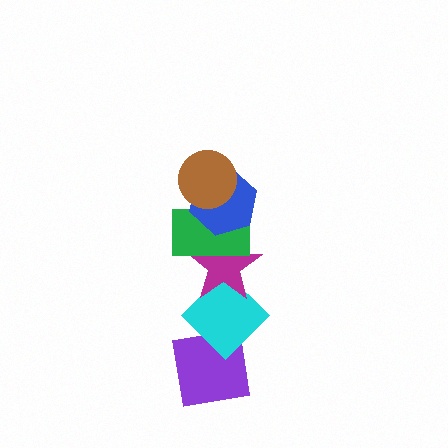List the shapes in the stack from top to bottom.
From top to bottom: the brown circle, the blue hexagon, the green rectangle, the magenta star, the cyan diamond, the purple square.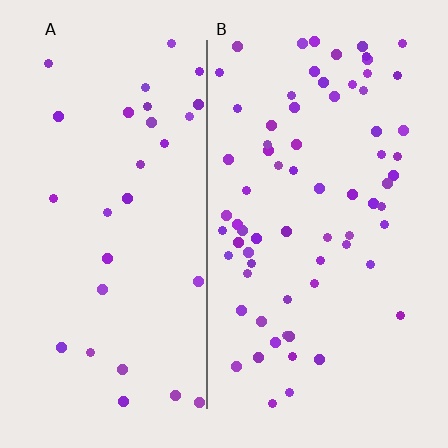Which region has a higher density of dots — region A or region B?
B (the right).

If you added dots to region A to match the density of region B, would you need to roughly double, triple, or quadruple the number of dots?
Approximately double.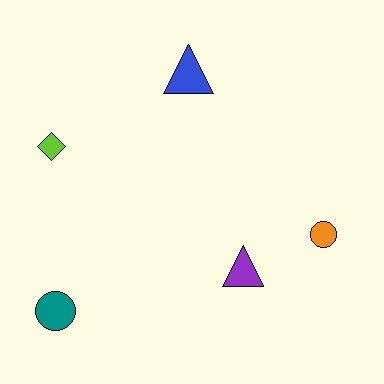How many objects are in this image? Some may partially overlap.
There are 5 objects.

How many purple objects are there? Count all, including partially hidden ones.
There is 1 purple object.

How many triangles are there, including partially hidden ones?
There are 2 triangles.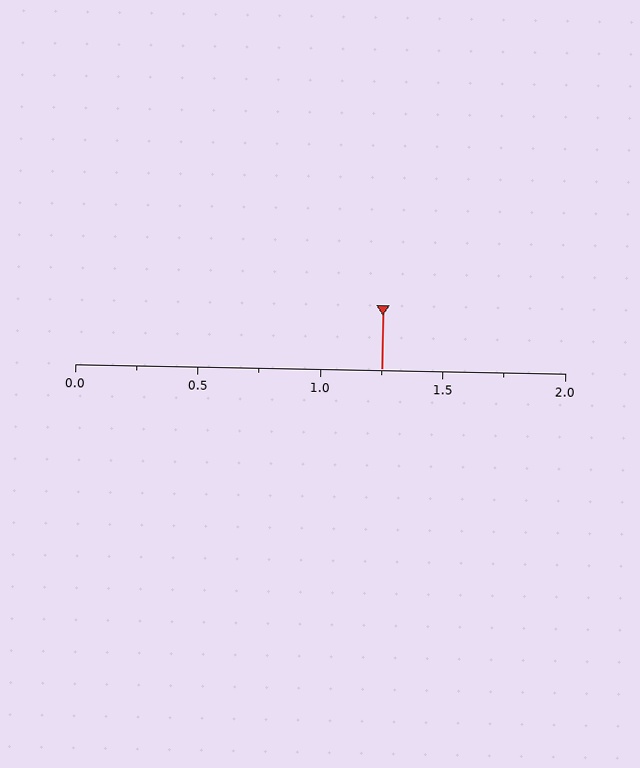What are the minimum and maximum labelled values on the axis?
The axis runs from 0.0 to 2.0.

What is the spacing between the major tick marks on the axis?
The major ticks are spaced 0.5 apart.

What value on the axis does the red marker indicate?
The marker indicates approximately 1.25.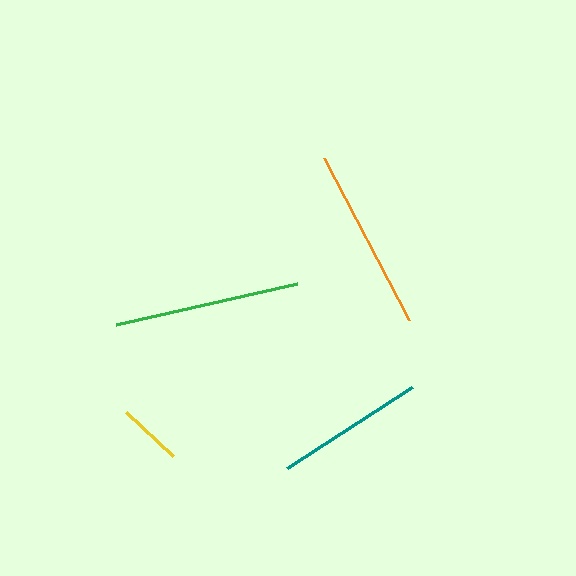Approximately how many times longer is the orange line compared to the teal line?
The orange line is approximately 1.2 times the length of the teal line.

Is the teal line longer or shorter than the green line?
The green line is longer than the teal line.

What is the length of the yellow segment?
The yellow segment is approximately 65 pixels long.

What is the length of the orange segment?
The orange segment is approximately 182 pixels long.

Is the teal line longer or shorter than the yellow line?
The teal line is longer than the yellow line.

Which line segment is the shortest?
The yellow line is the shortest at approximately 65 pixels.